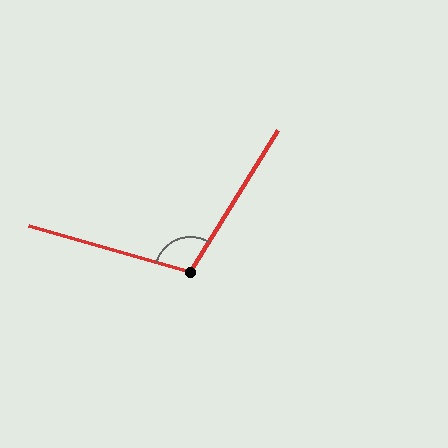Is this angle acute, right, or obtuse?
It is obtuse.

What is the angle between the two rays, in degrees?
Approximately 106 degrees.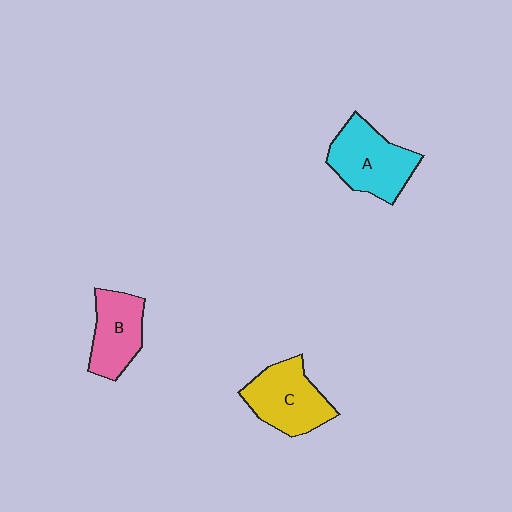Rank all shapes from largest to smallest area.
From largest to smallest: A (cyan), C (yellow), B (pink).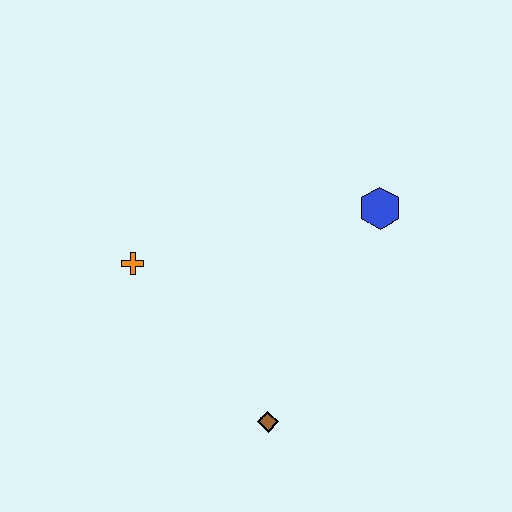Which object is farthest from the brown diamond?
The blue hexagon is farthest from the brown diamond.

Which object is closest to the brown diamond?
The orange cross is closest to the brown diamond.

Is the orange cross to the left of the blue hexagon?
Yes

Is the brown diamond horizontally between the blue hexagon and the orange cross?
Yes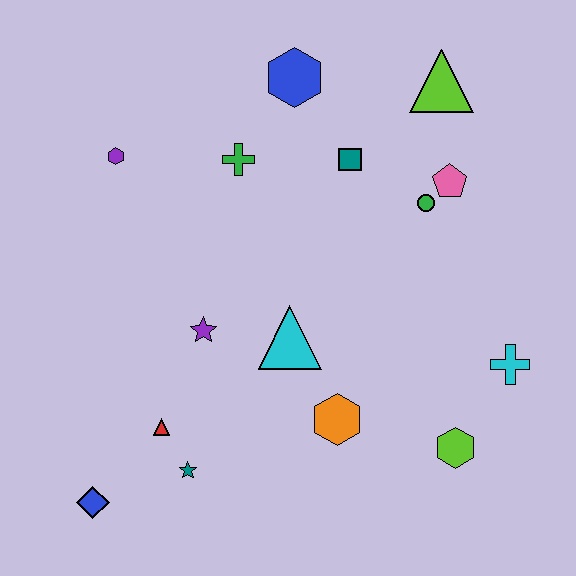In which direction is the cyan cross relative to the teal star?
The cyan cross is to the right of the teal star.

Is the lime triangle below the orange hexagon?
No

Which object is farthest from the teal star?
The lime triangle is farthest from the teal star.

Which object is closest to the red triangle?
The teal star is closest to the red triangle.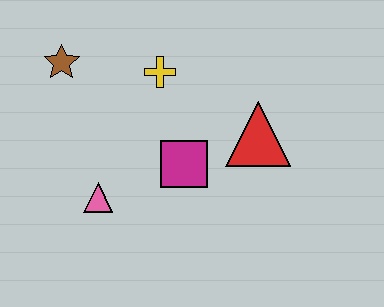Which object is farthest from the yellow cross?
The pink triangle is farthest from the yellow cross.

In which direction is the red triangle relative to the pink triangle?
The red triangle is to the right of the pink triangle.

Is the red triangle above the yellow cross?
No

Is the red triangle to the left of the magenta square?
No